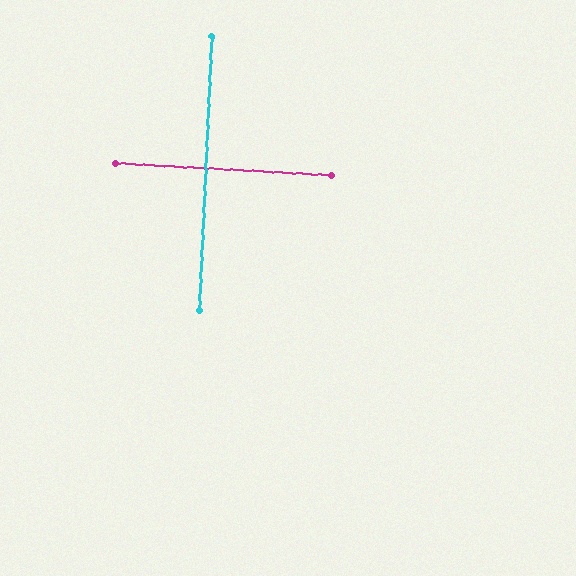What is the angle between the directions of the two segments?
Approximately 89 degrees.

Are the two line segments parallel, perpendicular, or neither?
Perpendicular — they meet at approximately 89°.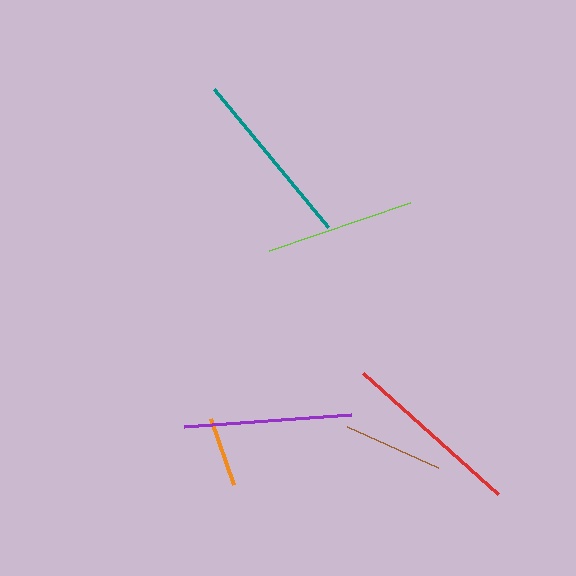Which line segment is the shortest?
The orange line is the shortest at approximately 70 pixels.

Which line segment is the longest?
The red line is the longest at approximately 181 pixels.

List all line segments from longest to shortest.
From longest to shortest: red, teal, purple, lime, brown, orange.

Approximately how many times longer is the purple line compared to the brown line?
The purple line is approximately 1.7 times the length of the brown line.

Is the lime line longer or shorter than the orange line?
The lime line is longer than the orange line.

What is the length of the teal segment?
The teal segment is approximately 178 pixels long.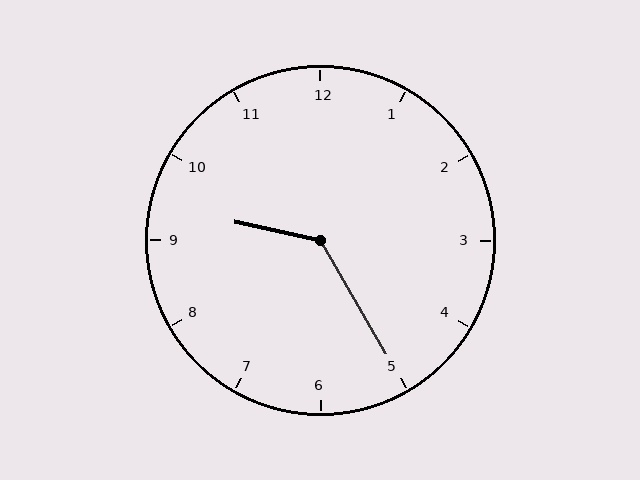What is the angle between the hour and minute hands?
Approximately 132 degrees.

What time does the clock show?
9:25.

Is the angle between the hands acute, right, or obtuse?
It is obtuse.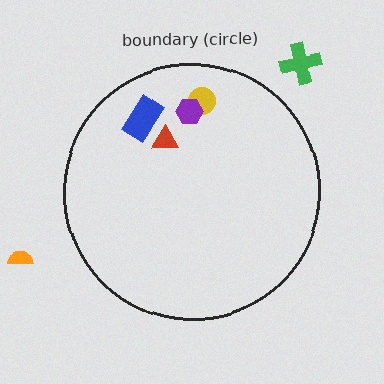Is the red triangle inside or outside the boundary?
Inside.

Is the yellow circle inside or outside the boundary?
Inside.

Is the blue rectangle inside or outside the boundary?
Inside.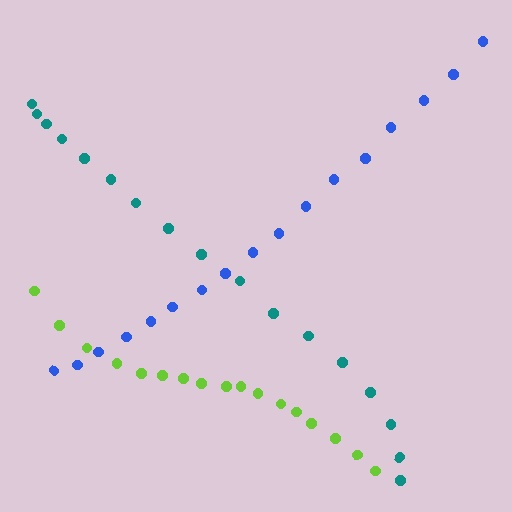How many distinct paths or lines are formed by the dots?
There are 3 distinct paths.